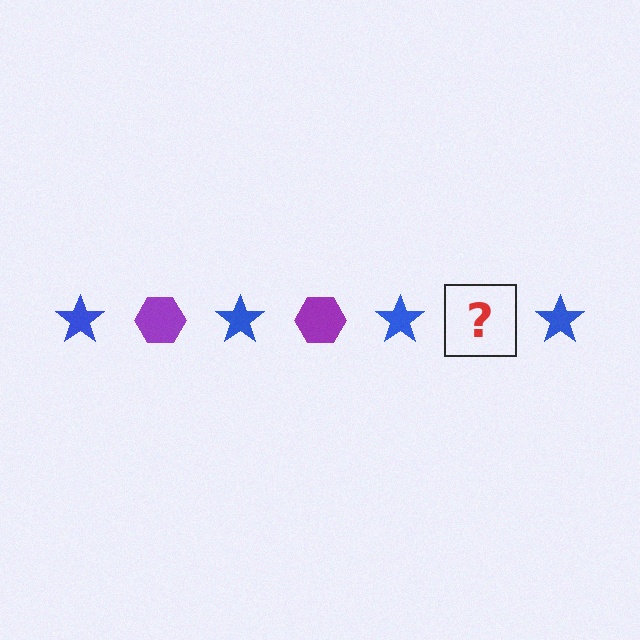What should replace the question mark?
The question mark should be replaced with a purple hexagon.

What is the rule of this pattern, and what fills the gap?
The rule is that the pattern alternates between blue star and purple hexagon. The gap should be filled with a purple hexagon.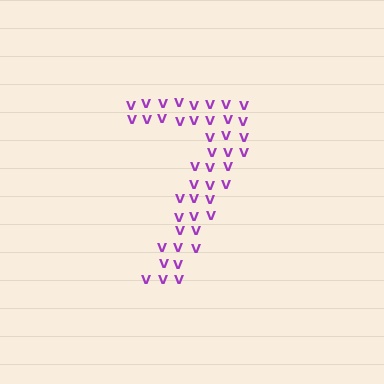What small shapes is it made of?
It is made of small letter V's.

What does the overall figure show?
The overall figure shows the digit 7.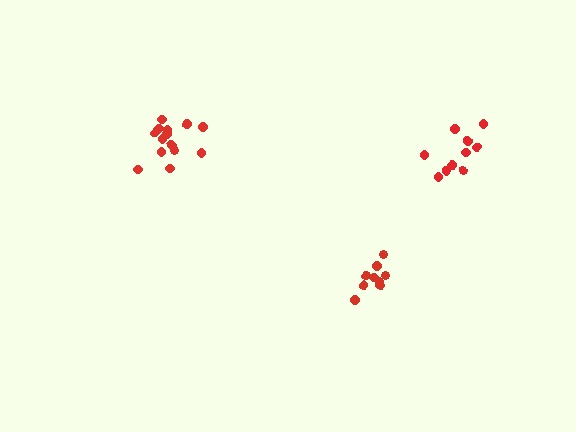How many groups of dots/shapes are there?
There are 3 groups.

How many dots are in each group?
Group 1: 10 dots, Group 2: 10 dots, Group 3: 14 dots (34 total).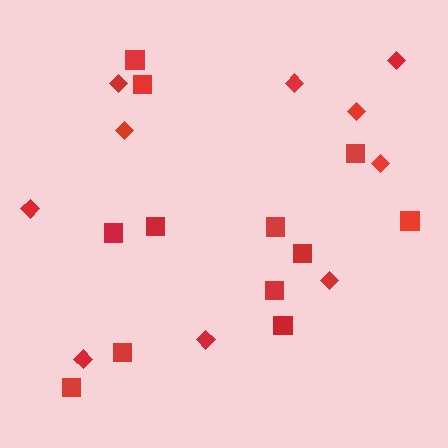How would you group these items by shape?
There are 2 groups: one group of diamonds (10) and one group of squares (12).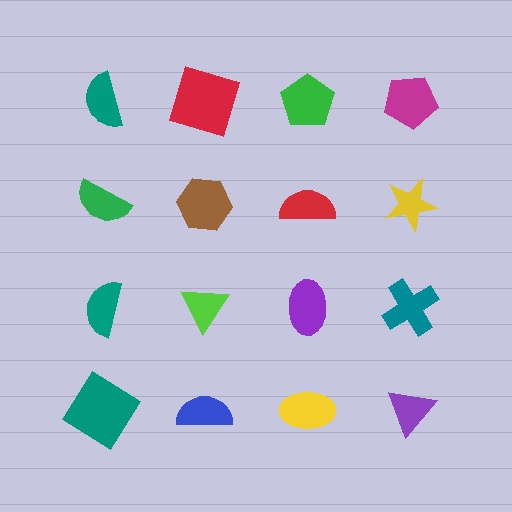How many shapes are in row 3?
4 shapes.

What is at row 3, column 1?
A teal semicircle.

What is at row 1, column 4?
A magenta pentagon.